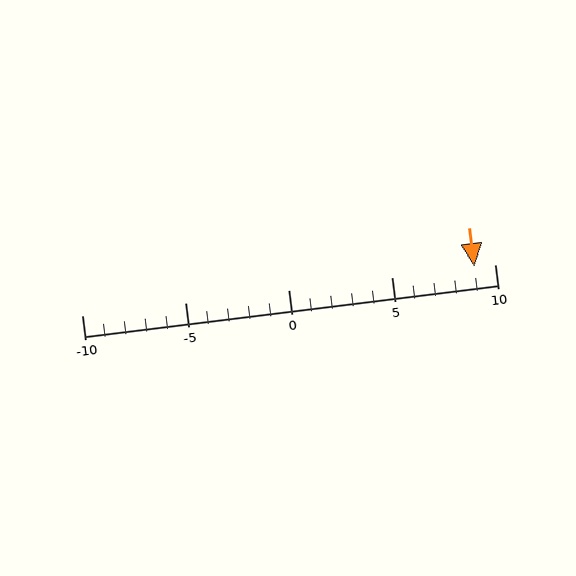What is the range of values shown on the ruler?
The ruler shows values from -10 to 10.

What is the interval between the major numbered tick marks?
The major tick marks are spaced 5 units apart.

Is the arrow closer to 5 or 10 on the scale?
The arrow is closer to 10.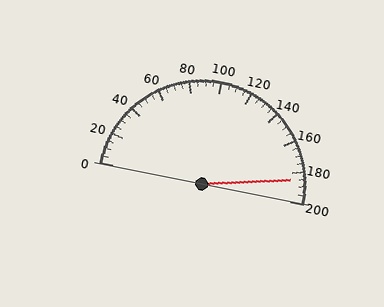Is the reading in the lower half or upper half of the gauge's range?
The reading is in the upper half of the range (0 to 200).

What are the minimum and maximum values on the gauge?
The gauge ranges from 0 to 200.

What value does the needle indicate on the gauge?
The needle indicates approximately 185.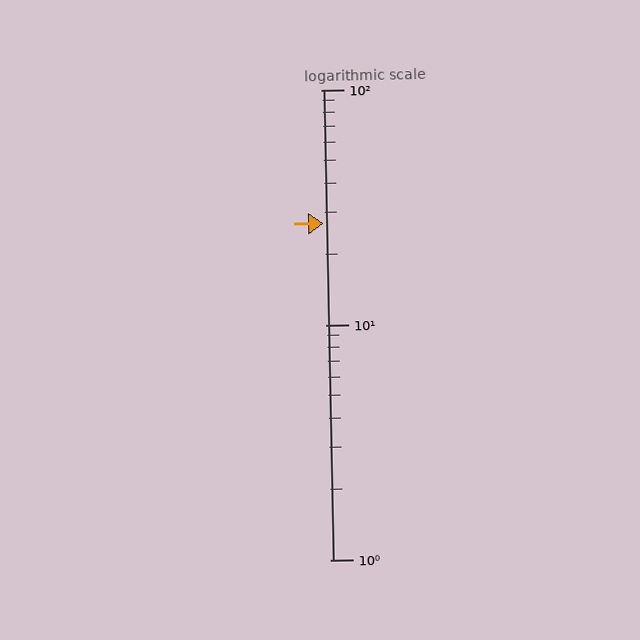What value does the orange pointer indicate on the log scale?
The pointer indicates approximately 27.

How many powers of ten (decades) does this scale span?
The scale spans 2 decades, from 1 to 100.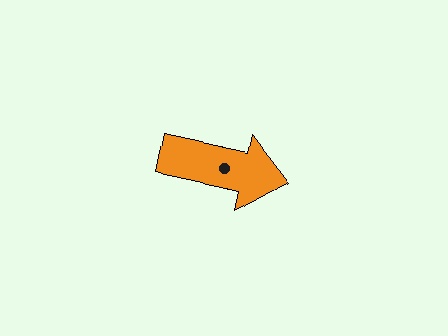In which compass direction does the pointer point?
East.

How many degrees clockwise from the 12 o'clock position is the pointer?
Approximately 102 degrees.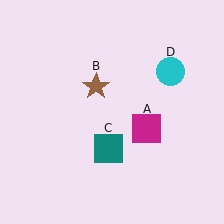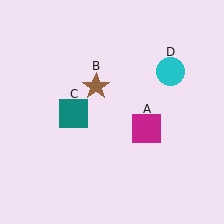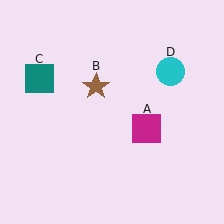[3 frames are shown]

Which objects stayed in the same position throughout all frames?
Magenta square (object A) and brown star (object B) and cyan circle (object D) remained stationary.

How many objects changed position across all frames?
1 object changed position: teal square (object C).